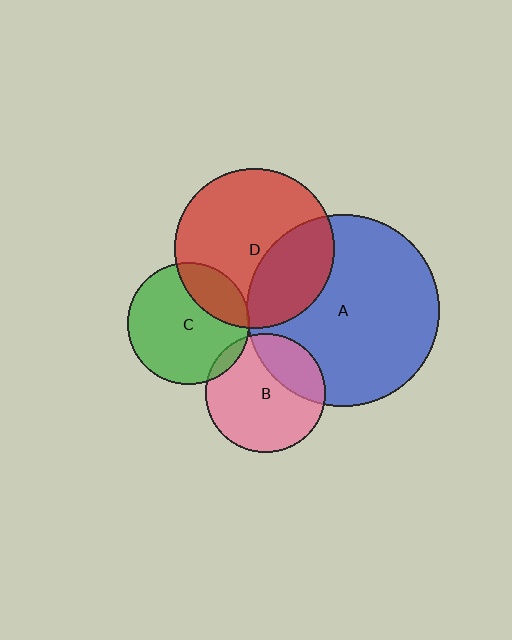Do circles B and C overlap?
Yes.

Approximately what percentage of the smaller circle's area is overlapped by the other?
Approximately 5%.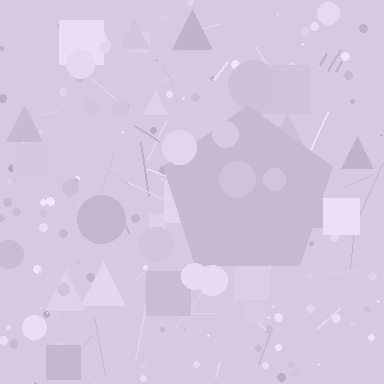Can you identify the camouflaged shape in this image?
The camouflaged shape is a pentagon.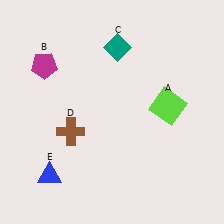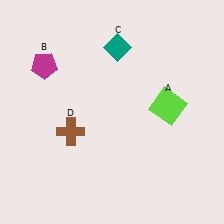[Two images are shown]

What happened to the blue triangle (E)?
The blue triangle (E) was removed in Image 2. It was in the bottom-left area of Image 1.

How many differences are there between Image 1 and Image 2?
There is 1 difference between the two images.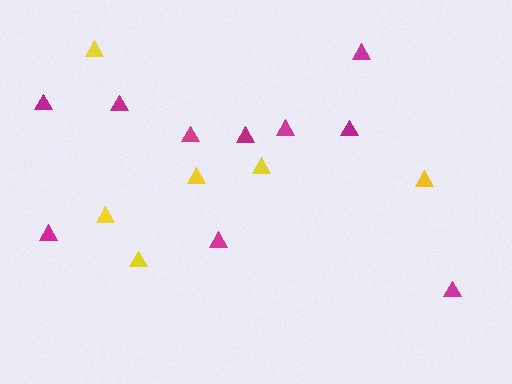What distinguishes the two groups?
There are 2 groups: one group of magenta triangles (10) and one group of yellow triangles (6).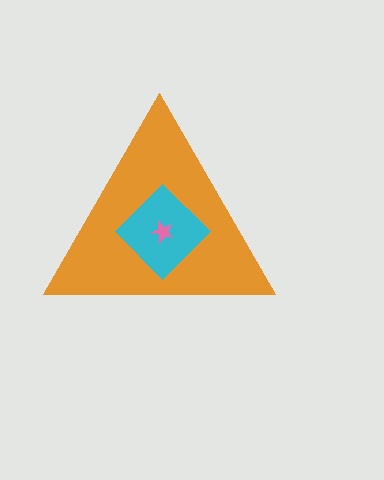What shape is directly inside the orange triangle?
The cyan diamond.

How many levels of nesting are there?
3.